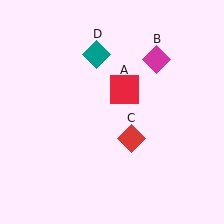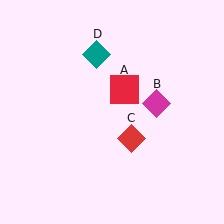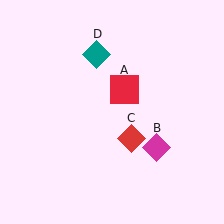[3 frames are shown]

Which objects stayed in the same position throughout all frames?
Red square (object A) and red diamond (object C) and teal diamond (object D) remained stationary.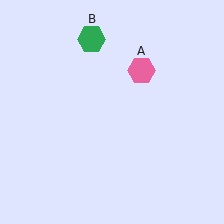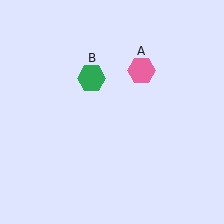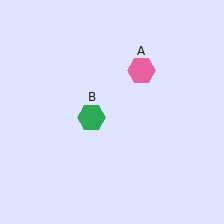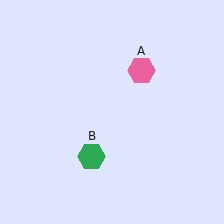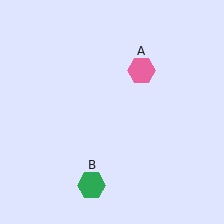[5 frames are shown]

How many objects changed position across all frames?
1 object changed position: green hexagon (object B).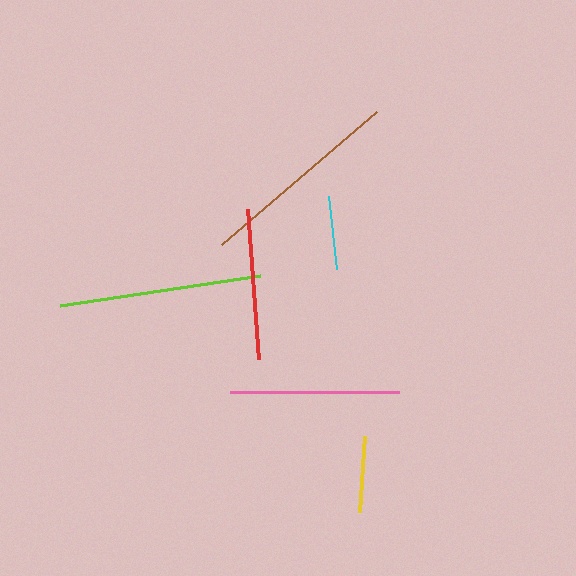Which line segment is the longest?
The brown line is the longest at approximately 204 pixels.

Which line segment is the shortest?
The cyan line is the shortest at approximately 73 pixels.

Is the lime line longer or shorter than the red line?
The lime line is longer than the red line.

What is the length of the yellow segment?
The yellow segment is approximately 75 pixels long.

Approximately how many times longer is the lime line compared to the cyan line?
The lime line is approximately 2.8 times the length of the cyan line.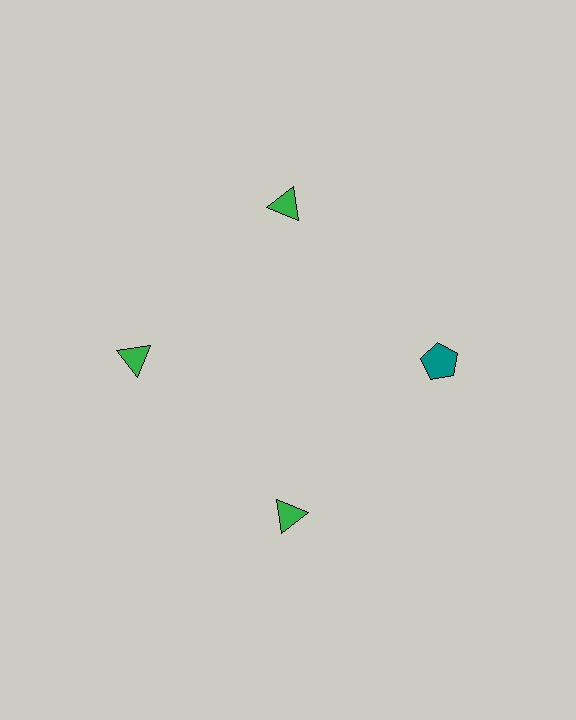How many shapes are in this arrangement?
There are 4 shapes arranged in a ring pattern.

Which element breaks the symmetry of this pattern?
The teal pentagon at roughly the 3 o'clock position breaks the symmetry. All other shapes are green triangles.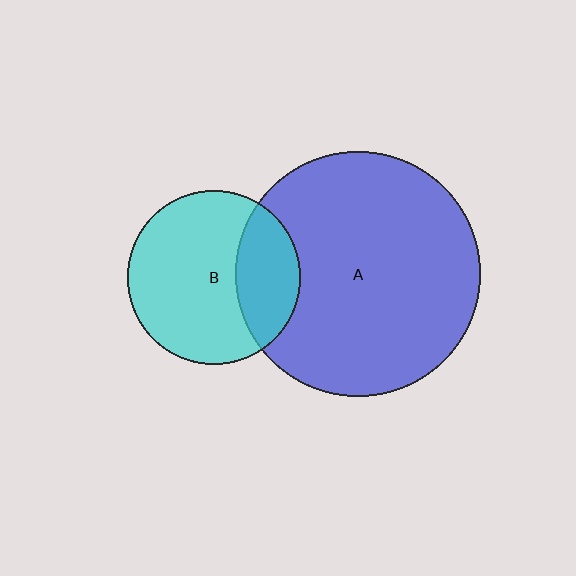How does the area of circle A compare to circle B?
Approximately 2.0 times.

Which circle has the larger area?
Circle A (blue).